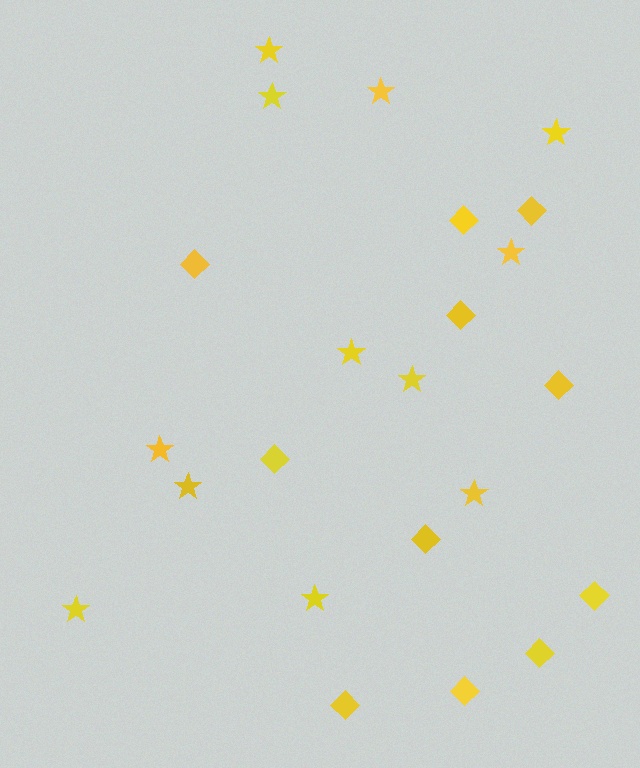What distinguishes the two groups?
There are 2 groups: one group of diamonds (11) and one group of stars (12).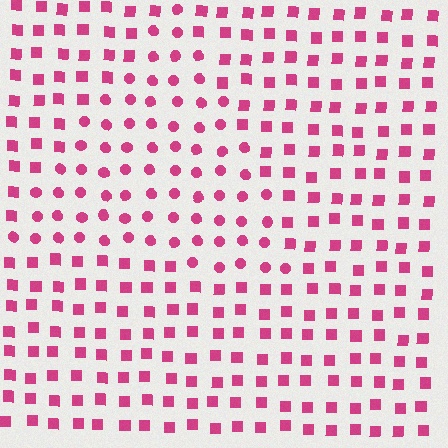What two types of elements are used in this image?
The image uses circles inside the triangle region and squares outside it.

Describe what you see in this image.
The image is filled with small magenta elements arranged in a uniform grid. A triangle-shaped region contains circles, while the surrounding area contains squares. The boundary is defined purely by the change in element shape.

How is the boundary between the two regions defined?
The boundary is defined by a change in element shape: circles inside vs. squares outside. All elements share the same color and spacing.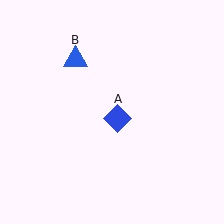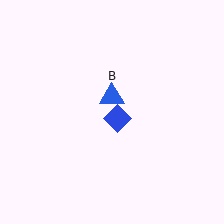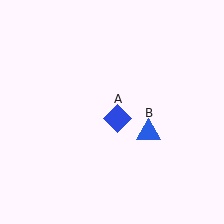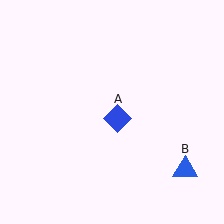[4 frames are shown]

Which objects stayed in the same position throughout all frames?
Blue diamond (object A) remained stationary.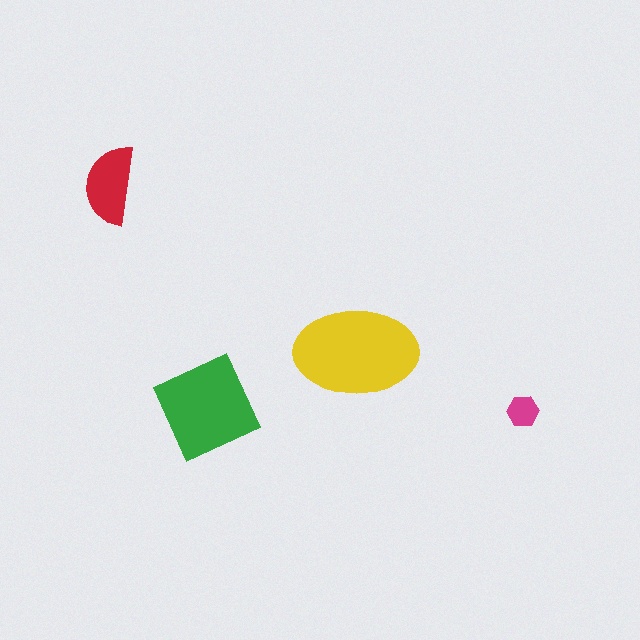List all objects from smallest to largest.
The magenta hexagon, the red semicircle, the green diamond, the yellow ellipse.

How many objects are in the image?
There are 4 objects in the image.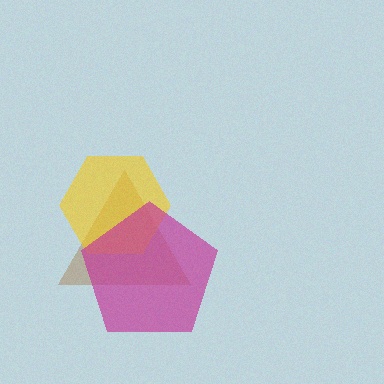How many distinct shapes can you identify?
There are 3 distinct shapes: a brown triangle, a yellow hexagon, a magenta pentagon.